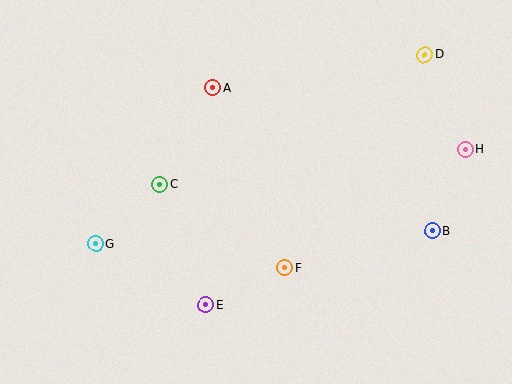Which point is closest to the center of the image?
Point F at (284, 267) is closest to the center.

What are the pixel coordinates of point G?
Point G is at (96, 244).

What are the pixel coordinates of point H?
Point H is at (465, 149).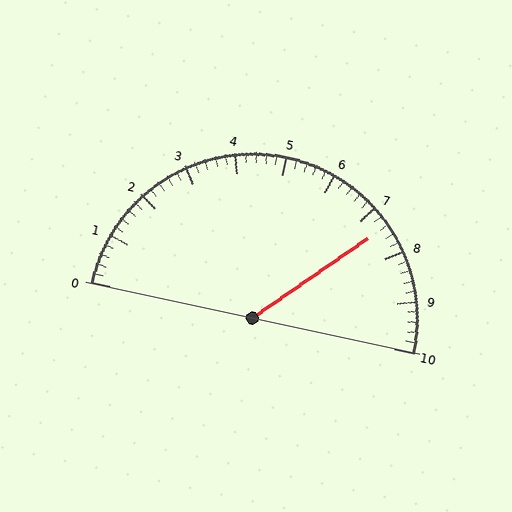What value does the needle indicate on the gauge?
The needle indicates approximately 7.4.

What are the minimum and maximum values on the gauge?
The gauge ranges from 0 to 10.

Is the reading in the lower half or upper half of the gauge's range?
The reading is in the upper half of the range (0 to 10).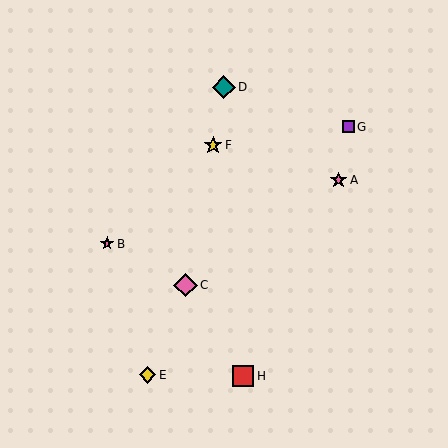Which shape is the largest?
The pink diamond (labeled C) is the largest.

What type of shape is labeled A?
Shape A is a pink star.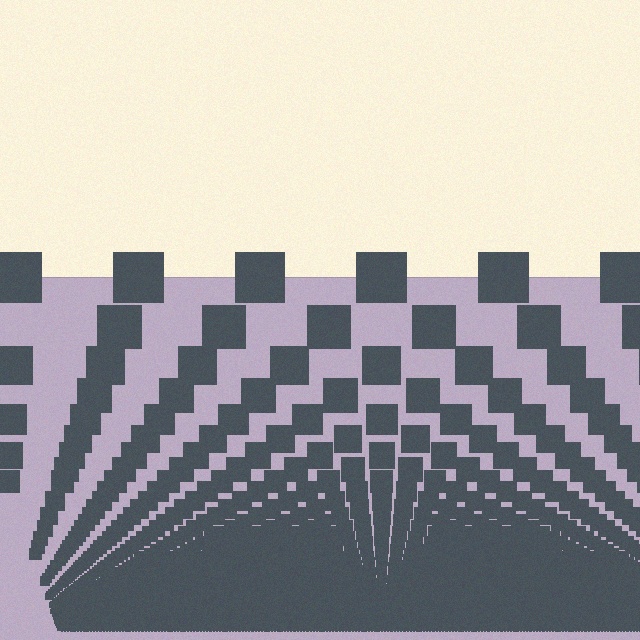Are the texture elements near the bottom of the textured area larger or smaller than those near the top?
Smaller. The gradient is inverted — elements near the bottom are smaller and denser.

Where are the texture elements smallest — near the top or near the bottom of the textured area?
Near the bottom.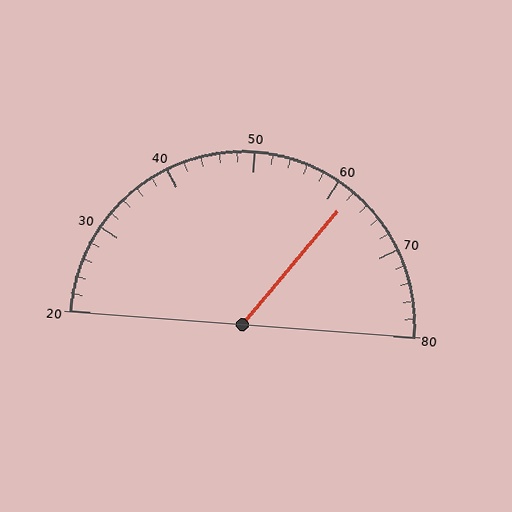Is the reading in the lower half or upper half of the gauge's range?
The reading is in the upper half of the range (20 to 80).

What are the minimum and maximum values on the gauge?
The gauge ranges from 20 to 80.